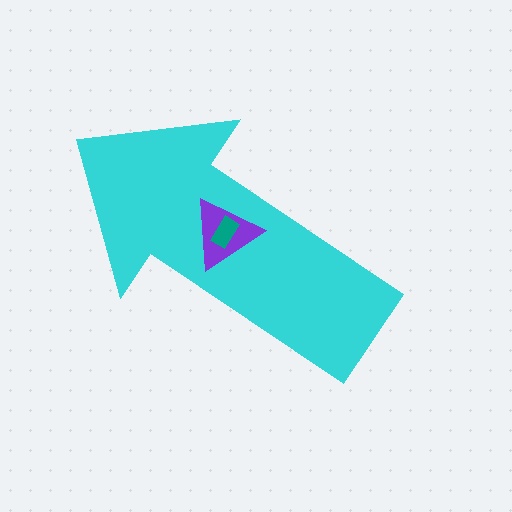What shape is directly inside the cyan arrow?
The purple triangle.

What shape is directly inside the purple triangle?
The teal rectangle.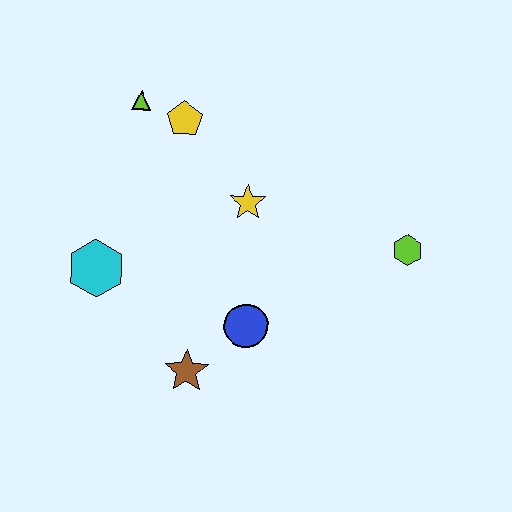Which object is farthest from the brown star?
The lime triangle is farthest from the brown star.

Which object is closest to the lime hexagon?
The yellow star is closest to the lime hexagon.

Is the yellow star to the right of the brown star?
Yes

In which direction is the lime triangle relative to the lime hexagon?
The lime triangle is to the left of the lime hexagon.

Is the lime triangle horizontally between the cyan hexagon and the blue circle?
Yes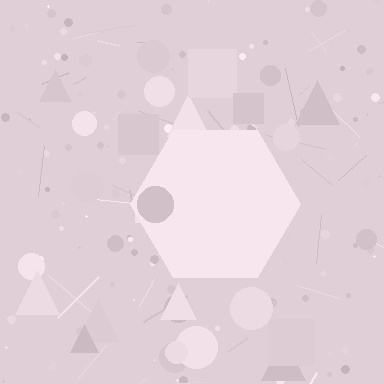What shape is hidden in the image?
A hexagon is hidden in the image.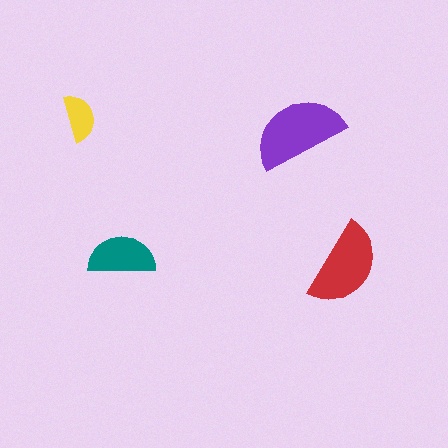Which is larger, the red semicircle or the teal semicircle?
The red one.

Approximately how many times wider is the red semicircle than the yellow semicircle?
About 2 times wider.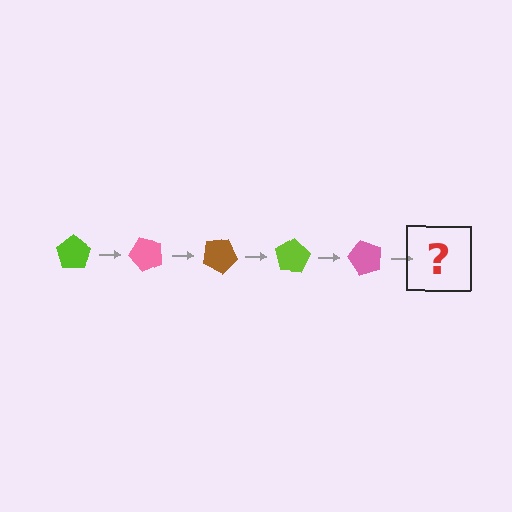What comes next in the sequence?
The next element should be a brown pentagon, rotated 250 degrees from the start.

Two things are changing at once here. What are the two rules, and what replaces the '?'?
The two rules are that it rotates 50 degrees each step and the color cycles through lime, pink, and brown. The '?' should be a brown pentagon, rotated 250 degrees from the start.